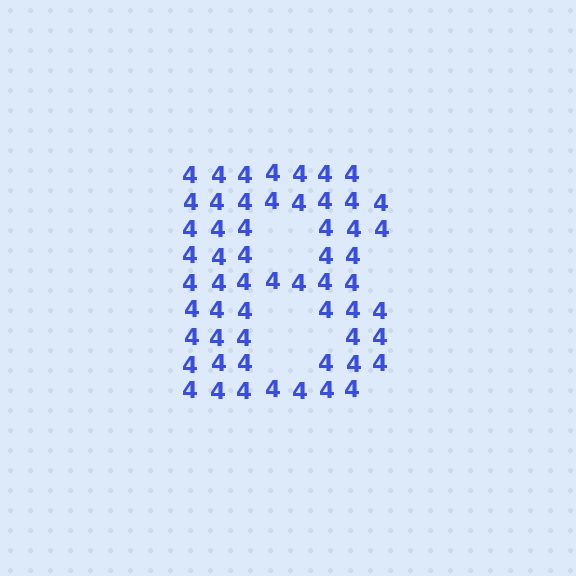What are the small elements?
The small elements are digit 4's.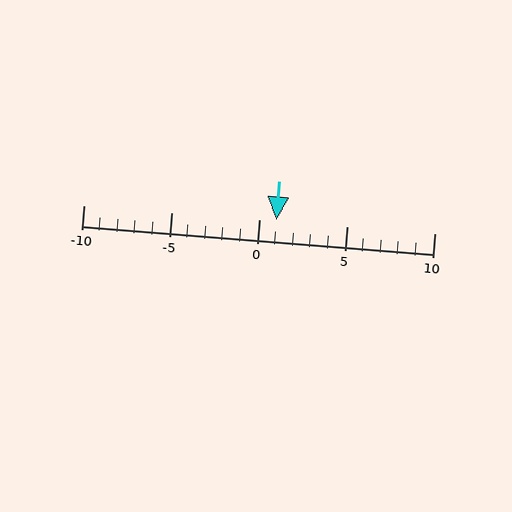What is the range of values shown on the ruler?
The ruler shows values from -10 to 10.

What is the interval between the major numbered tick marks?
The major tick marks are spaced 5 units apart.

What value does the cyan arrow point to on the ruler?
The cyan arrow points to approximately 1.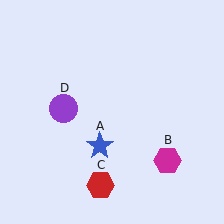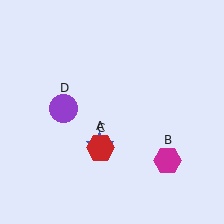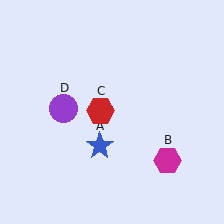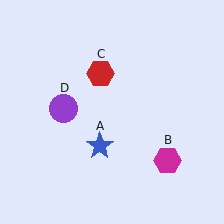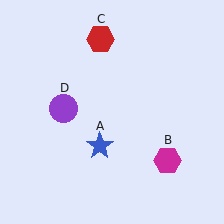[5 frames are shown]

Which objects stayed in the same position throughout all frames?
Blue star (object A) and magenta hexagon (object B) and purple circle (object D) remained stationary.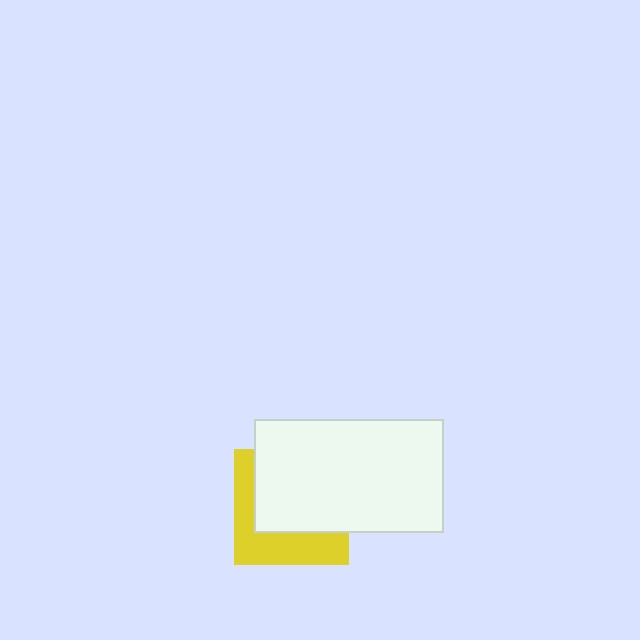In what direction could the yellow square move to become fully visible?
The yellow square could move toward the lower-left. That would shift it out from behind the white rectangle entirely.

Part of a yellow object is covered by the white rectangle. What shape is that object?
It is a square.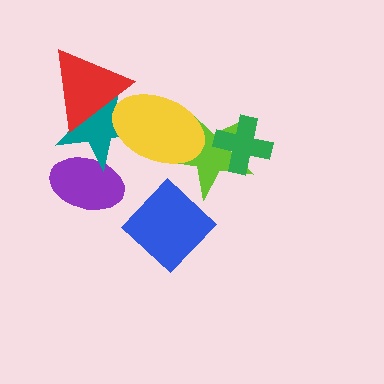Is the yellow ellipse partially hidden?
No, no other shape covers it.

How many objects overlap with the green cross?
1 object overlaps with the green cross.